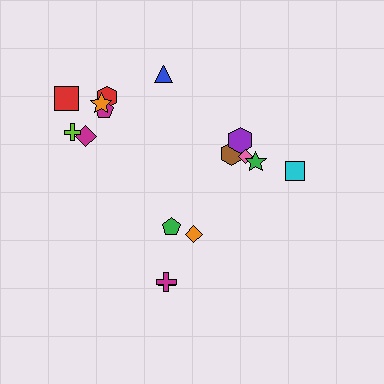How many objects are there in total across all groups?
There are 16 objects.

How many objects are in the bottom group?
There are 4 objects.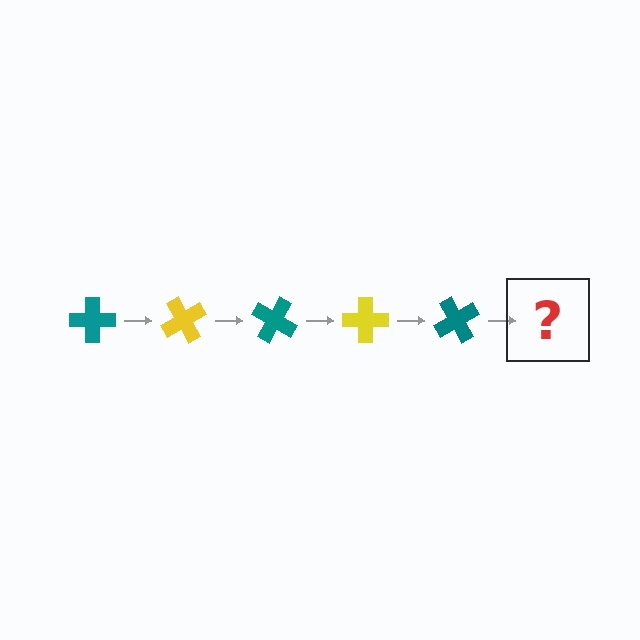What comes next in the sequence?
The next element should be a yellow cross, rotated 300 degrees from the start.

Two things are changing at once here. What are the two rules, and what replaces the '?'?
The two rules are that it rotates 60 degrees each step and the color cycles through teal and yellow. The '?' should be a yellow cross, rotated 300 degrees from the start.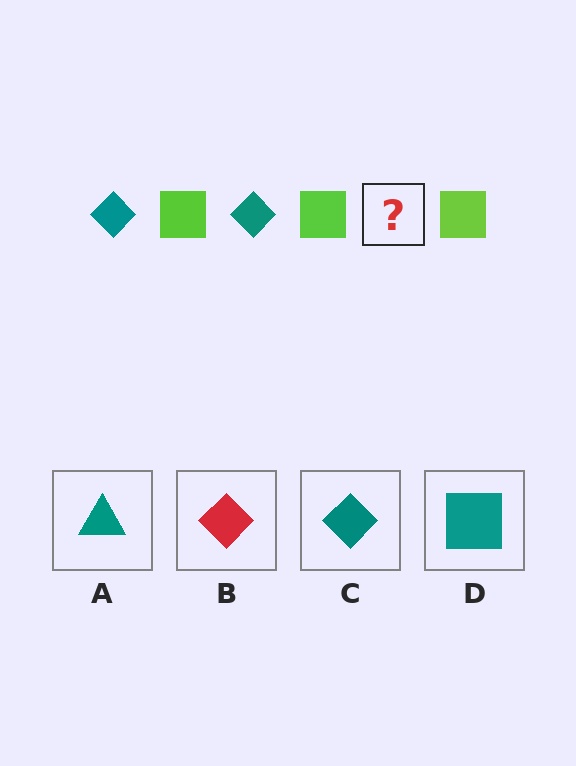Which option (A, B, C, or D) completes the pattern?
C.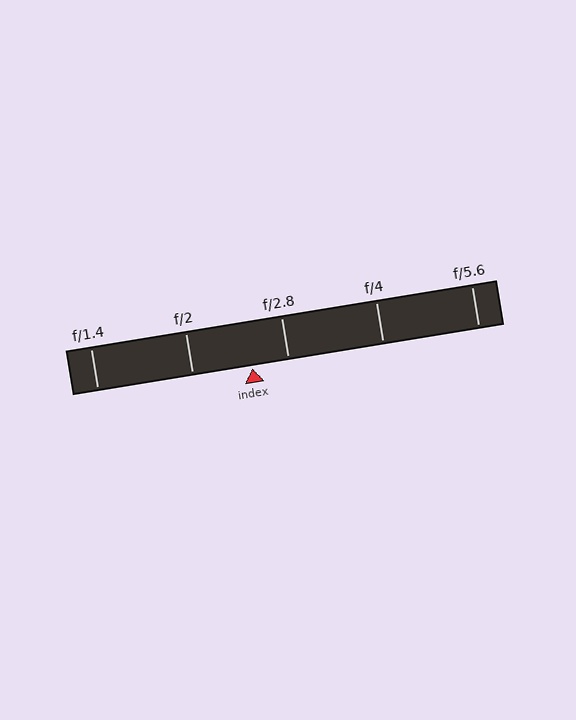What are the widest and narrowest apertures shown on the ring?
The widest aperture shown is f/1.4 and the narrowest is f/5.6.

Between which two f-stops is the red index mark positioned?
The index mark is between f/2 and f/2.8.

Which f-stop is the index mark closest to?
The index mark is closest to f/2.8.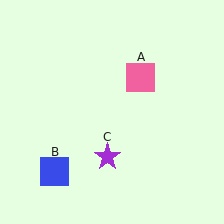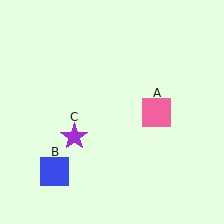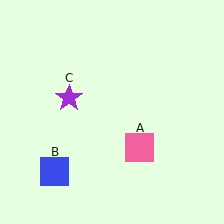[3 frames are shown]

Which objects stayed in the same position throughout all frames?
Blue square (object B) remained stationary.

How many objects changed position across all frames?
2 objects changed position: pink square (object A), purple star (object C).